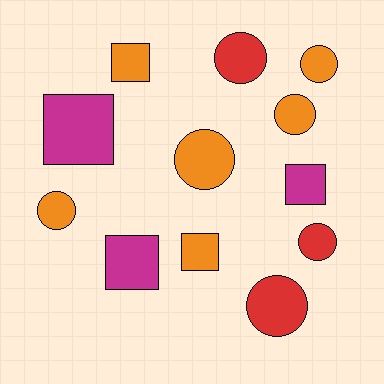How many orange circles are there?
There are 4 orange circles.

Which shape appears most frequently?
Circle, with 7 objects.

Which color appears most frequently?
Orange, with 6 objects.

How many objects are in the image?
There are 12 objects.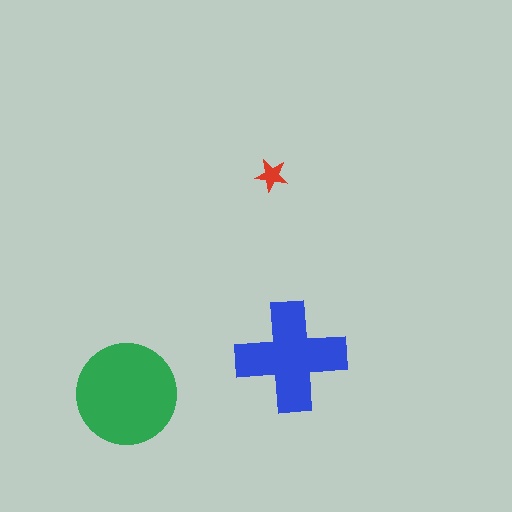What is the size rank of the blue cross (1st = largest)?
2nd.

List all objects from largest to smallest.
The green circle, the blue cross, the red star.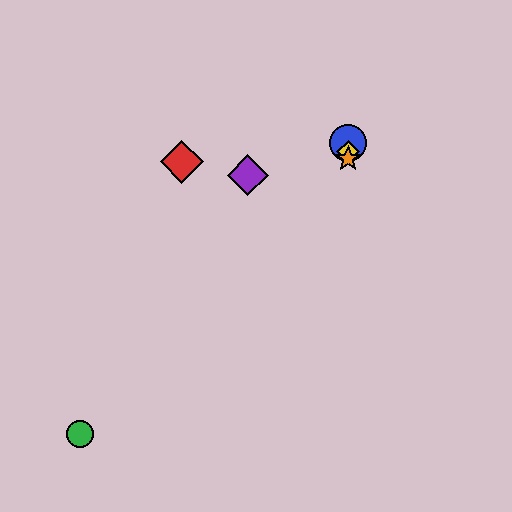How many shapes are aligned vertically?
3 shapes (the blue circle, the yellow diamond, the orange star) are aligned vertically.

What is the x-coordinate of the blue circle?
The blue circle is at x≈348.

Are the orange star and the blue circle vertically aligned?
Yes, both are at x≈348.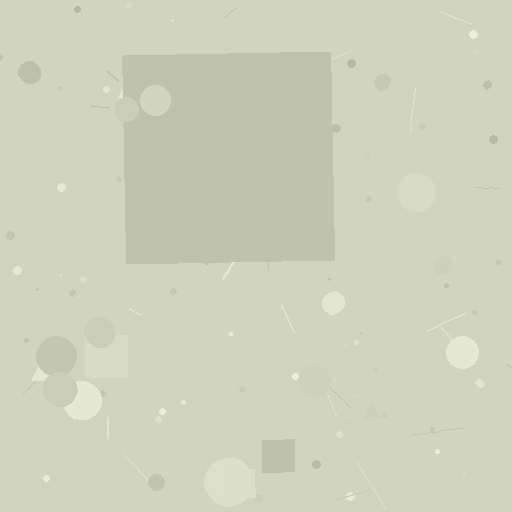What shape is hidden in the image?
A square is hidden in the image.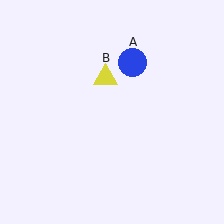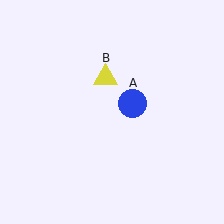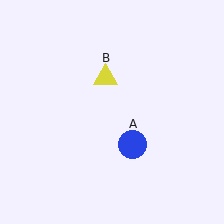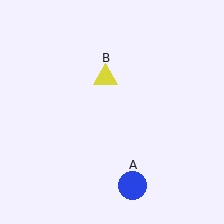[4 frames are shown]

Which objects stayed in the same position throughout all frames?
Yellow triangle (object B) remained stationary.